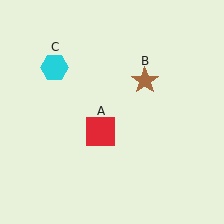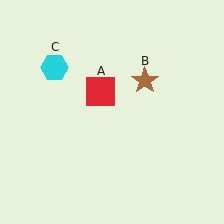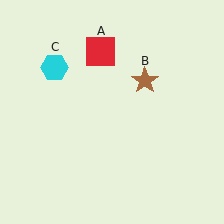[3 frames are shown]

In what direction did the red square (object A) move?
The red square (object A) moved up.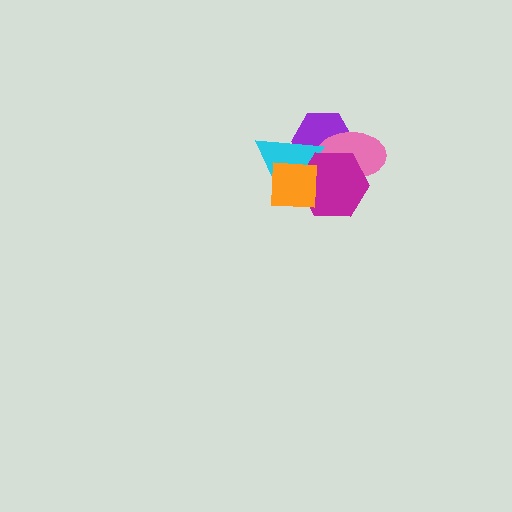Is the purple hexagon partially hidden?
Yes, it is partially covered by another shape.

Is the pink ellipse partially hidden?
Yes, it is partially covered by another shape.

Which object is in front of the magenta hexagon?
The orange square is in front of the magenta hexagon.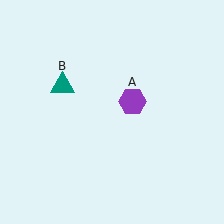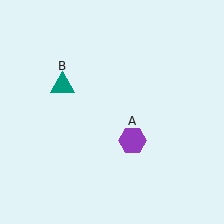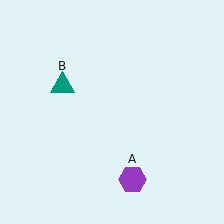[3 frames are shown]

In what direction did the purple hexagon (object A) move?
The purple hexagon (object A) moved down.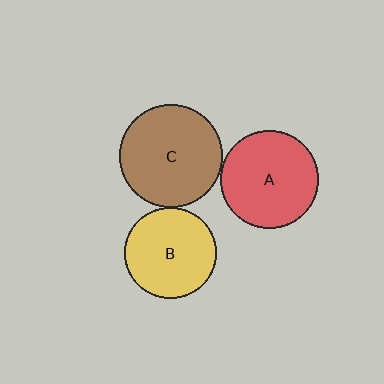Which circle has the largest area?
Circle C (brown).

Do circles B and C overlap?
Yes.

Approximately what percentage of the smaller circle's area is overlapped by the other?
Approximately 5%.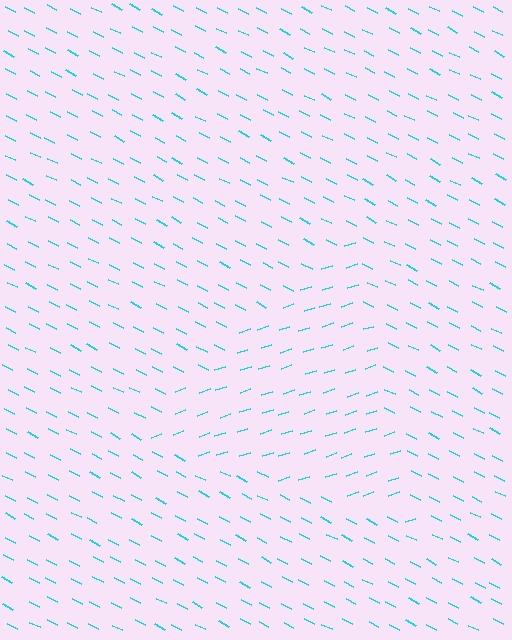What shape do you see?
I see a triangle.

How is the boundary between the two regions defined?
The boundary is defined purely by a change in line orientation (approximately 45 degrees difference). All lines are the same color and thickness.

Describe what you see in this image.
The image is filled with small cyan line segments. A triangle region in the image has lines oriented differently from the surrounding lines, creating a visible texture boundary.